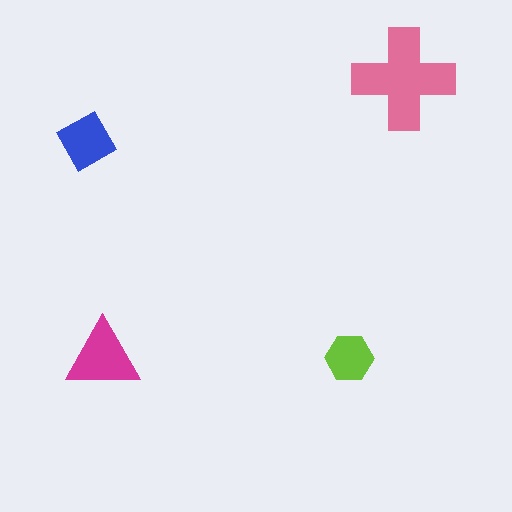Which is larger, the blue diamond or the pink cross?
The pink cross.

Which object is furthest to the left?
The blue diamond is leftmost.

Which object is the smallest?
The lime hexagon.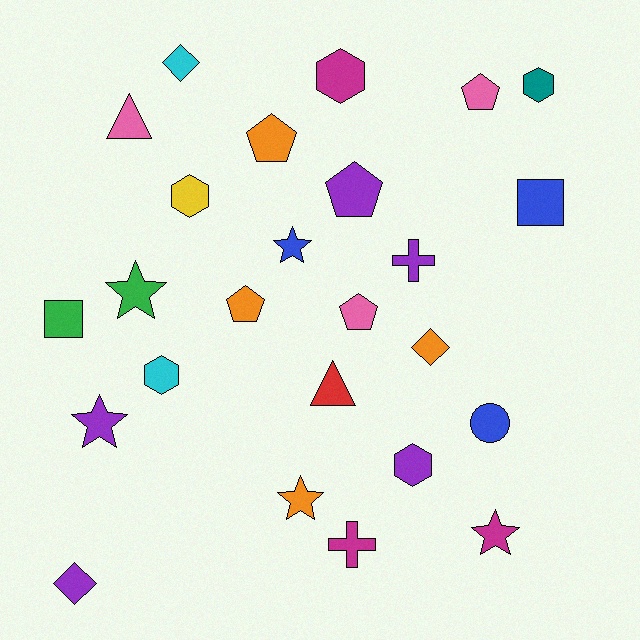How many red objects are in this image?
There is 1 red object.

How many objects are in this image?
There are 25 objects.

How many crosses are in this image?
There are 2 crosses.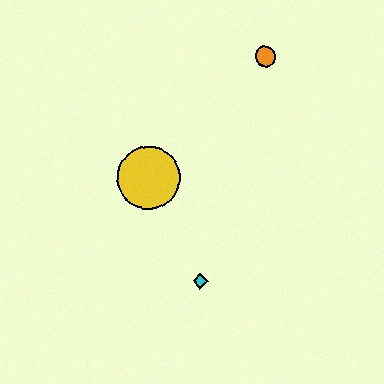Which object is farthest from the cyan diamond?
The orange circle is farthest from the cyan diamond.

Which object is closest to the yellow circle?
The cyan diamond is closest to the yellow circle.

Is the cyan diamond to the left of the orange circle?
Yes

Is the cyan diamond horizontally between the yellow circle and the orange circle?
Yes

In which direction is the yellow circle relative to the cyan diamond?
The yellow circle is above the cyan diamond.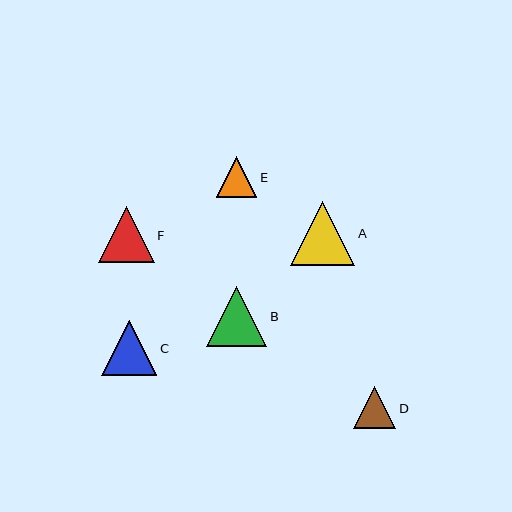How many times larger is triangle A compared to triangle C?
Triangle A is approximately 1.2 times the size of triangle C.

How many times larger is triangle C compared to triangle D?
Triangle C is approximately 1.3 times the size of triangle D.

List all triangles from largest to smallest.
From largest to smallest: A, B, C, F, D, E.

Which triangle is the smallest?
Triangle E is the smallest with a size of approximately 40 pixels.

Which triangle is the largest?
Triangle A is the largest with a size of approximately 64 pixels.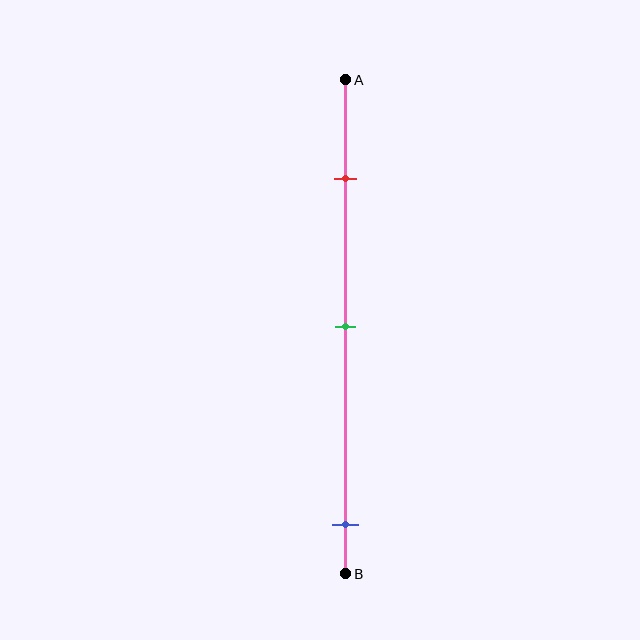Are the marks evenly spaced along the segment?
No, the marks are not evenly spaced.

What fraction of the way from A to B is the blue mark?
The blue mark is approximately 90% (0.9) of the way from A to B.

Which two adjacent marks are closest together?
The red and green marks are the closest adjacent pair.